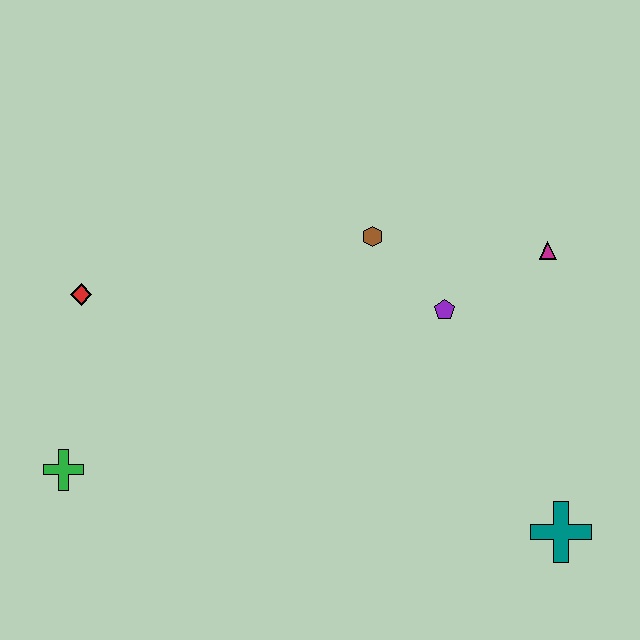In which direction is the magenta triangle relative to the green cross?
The magenta triangle is to the right of the green cross.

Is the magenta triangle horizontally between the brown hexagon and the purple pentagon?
No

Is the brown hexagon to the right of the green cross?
Yes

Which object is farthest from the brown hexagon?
The green cross is farthest from the brown hexagon.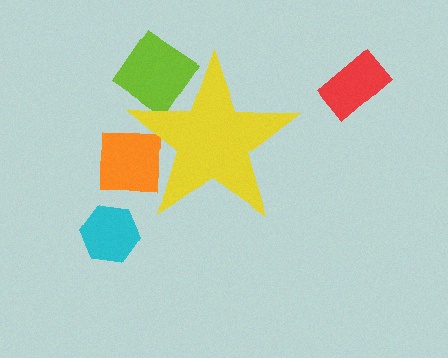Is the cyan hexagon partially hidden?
No, the cyan hexagon is fully visible.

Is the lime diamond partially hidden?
Yes, the lime diamond is partially hidden behind the yellow star.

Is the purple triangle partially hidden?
Yes, the purple triangle is partially hidden behind the yellow star.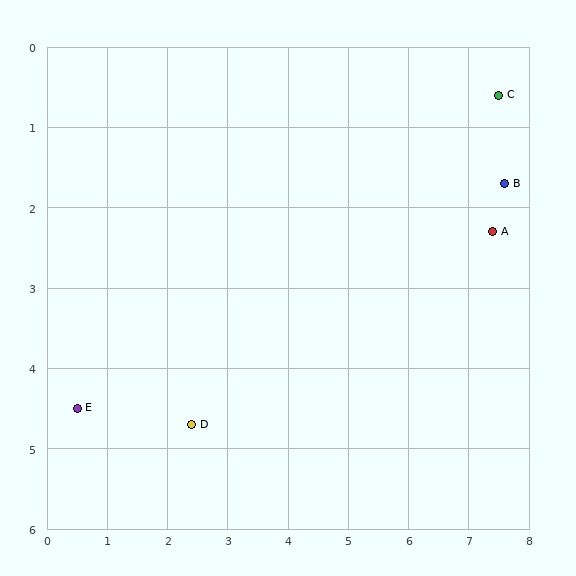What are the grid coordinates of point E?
Point E is at approximately (0.5, 4.5).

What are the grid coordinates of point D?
Point D is at approximately (2.4, 4.7).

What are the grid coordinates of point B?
Point B is at approximately (7.6, 1.7).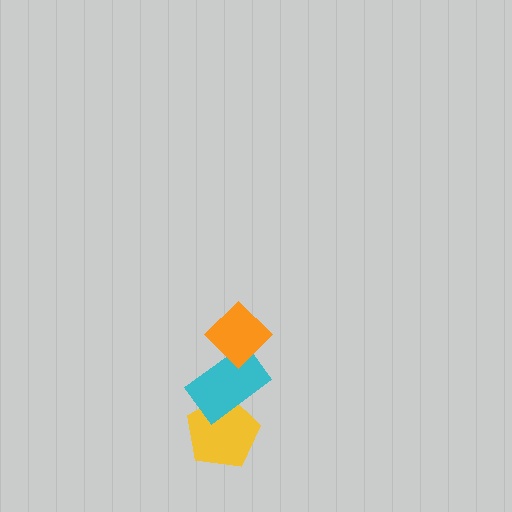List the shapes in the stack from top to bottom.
From top to bottom: the orange diamond, the cyan rectangle, the yellow pentagon.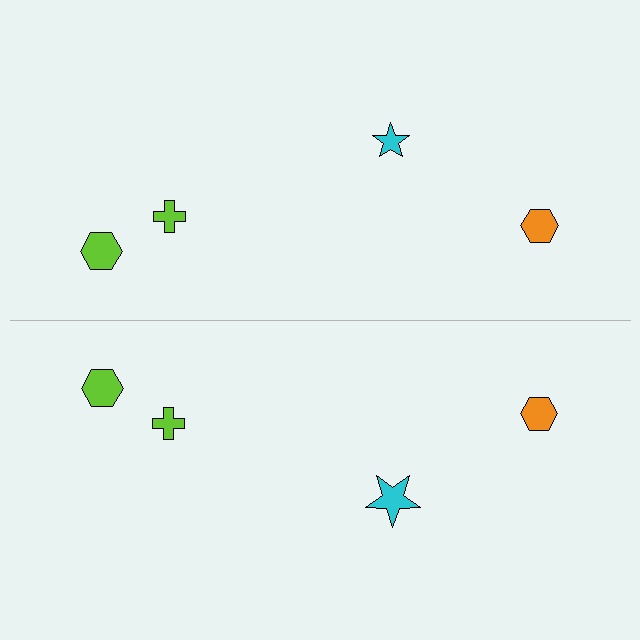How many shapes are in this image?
There are 8 shapes in this image.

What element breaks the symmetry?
The cyan star on the bottom side has a different size than its mirror counterpart.